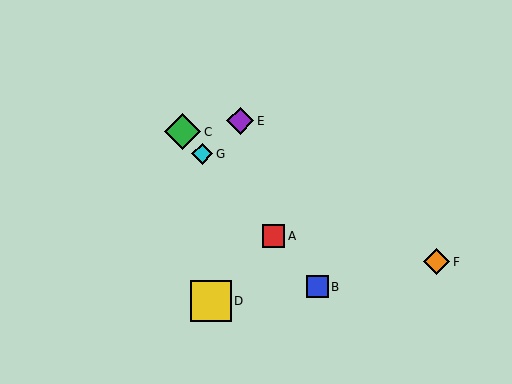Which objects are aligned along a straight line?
Objects A, B, C, G are aligned along a straight line.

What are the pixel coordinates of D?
Object D is at (211, 301).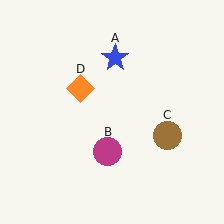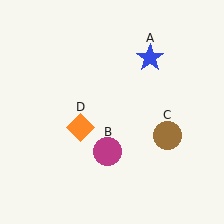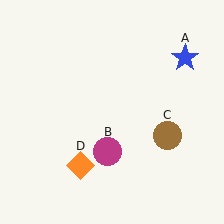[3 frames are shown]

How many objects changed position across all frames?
2 objects changed position: blue star (object A), orange diamond (object D).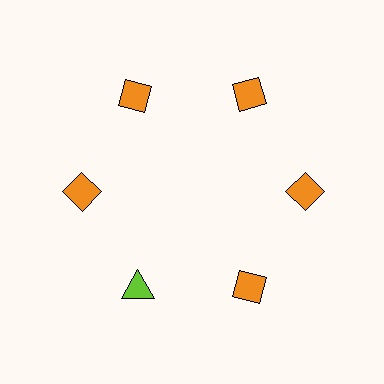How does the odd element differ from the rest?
It differs in both color (lime instead of orange) and shape (triangle instead of diamond).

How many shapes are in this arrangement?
There are 6 shapes arranged in a ring pattern.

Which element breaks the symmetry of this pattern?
The lime triangle at roughly the 7 o'clock position breaks the symmetry. All other shapes are orange diamonds.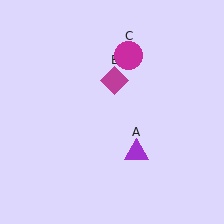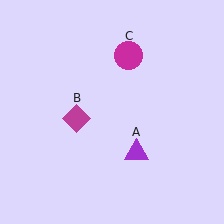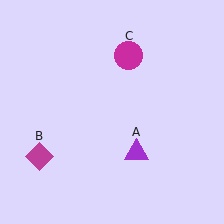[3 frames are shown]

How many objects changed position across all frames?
1 object changed position: magenta diamond (object B).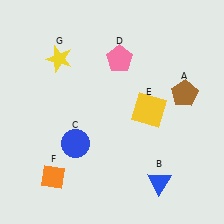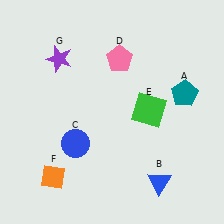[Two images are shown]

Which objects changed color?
A changed from brown to teal. E changed from yellow to green. G changed from yellow to purple.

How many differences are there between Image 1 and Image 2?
There are 3 differences between the two images.